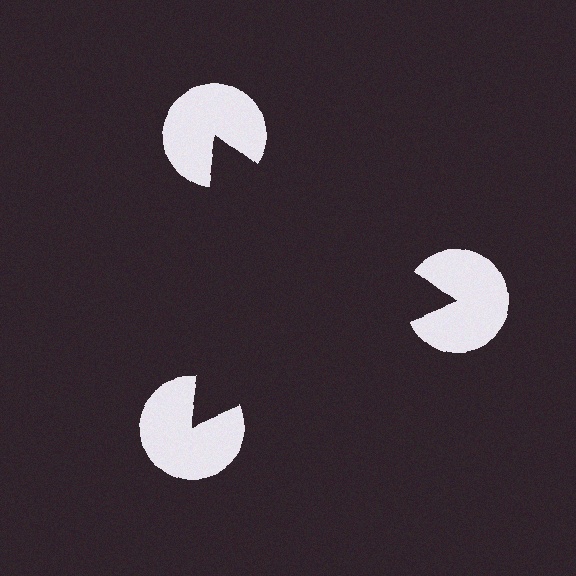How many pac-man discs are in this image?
There are 3 — one at each vertex of the illusory triangle.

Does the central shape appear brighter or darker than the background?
It typically appears slightly darker than the background, even though no actual brightness change is drawn.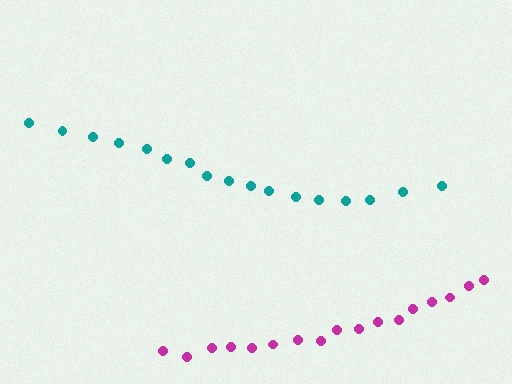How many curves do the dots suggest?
There are 2 distinct paths.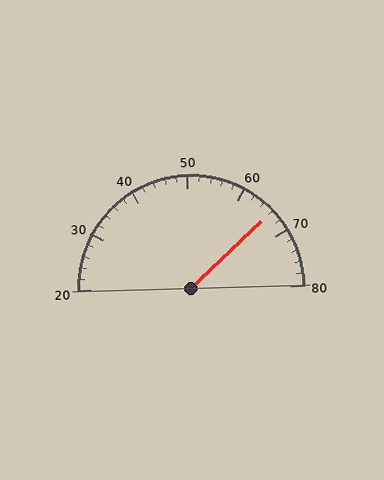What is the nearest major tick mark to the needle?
The nearest major tick mark is 70.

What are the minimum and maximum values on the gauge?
The gauge ranges from 20 to 80.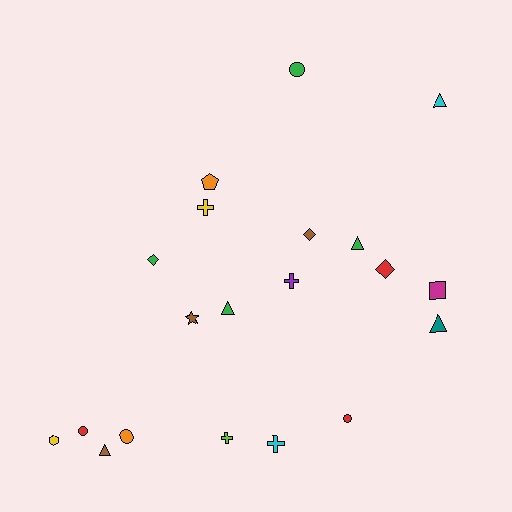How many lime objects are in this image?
There is 1 lime object.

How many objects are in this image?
There are 20 objects.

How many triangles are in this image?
There are 5 triangles.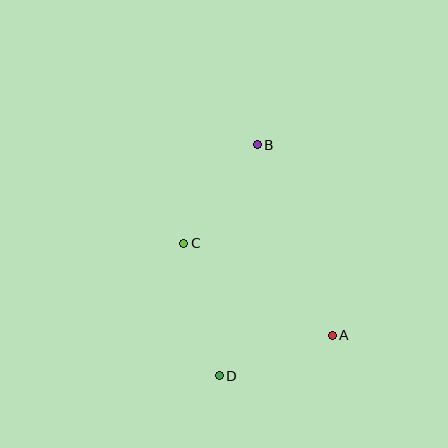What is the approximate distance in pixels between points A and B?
The distance between A and B is approximately 205 pixels.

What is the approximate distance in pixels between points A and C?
The distance between A and C is approximately 175 pixels.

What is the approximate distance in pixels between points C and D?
The distance between C and D is approximately 137 pixels.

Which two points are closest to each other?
Points A and D are closest to each other.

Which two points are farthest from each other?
Points B and D are farthest from each other.